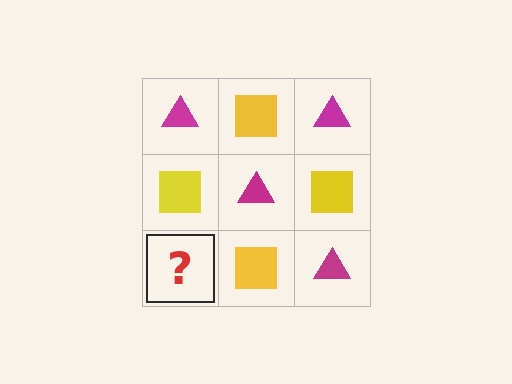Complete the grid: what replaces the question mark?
The question mark should be replaced with a magenta triangle.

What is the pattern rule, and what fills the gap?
The rule is that it alternates magenta triangle and yellow square in a checkerboard pattern. The gap should be filled with a magenta triangle.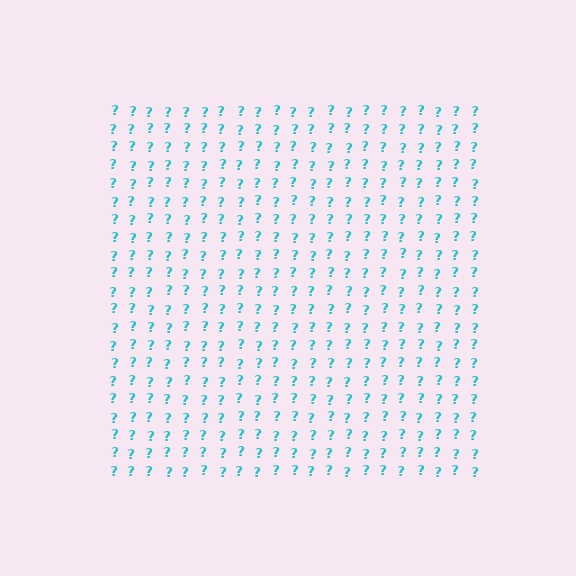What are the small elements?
The small elements are question marks.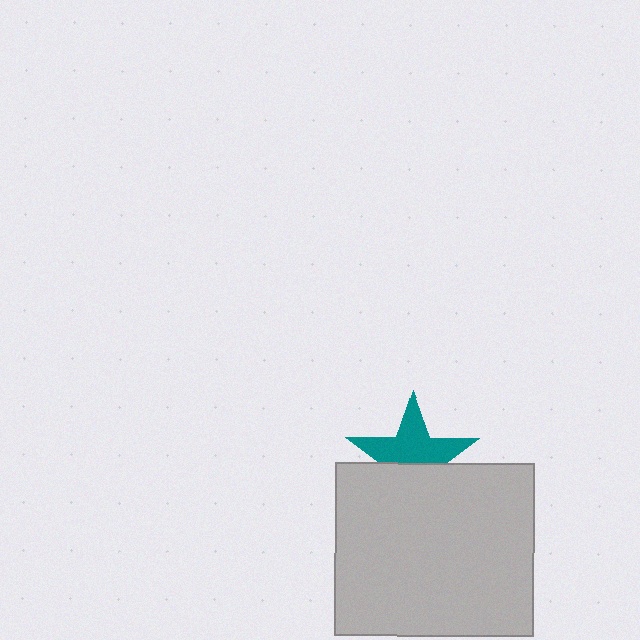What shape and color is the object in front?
The object in front is a light gray rectangle.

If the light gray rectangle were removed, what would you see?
You would see the complete teal star.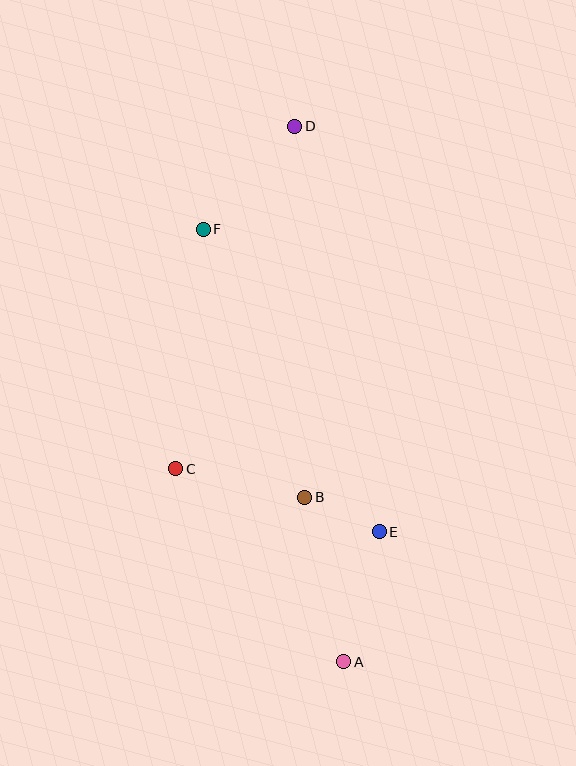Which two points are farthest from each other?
Points A and D are farthest from each other.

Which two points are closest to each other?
Points B and E are closest to each other.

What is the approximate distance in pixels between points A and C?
The distance between A and C is approximately 256 pixels.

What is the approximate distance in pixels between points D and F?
The distance between D and F is approximately 138 pixels.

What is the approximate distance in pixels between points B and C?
The distance between B and C is approximately 132 pixels.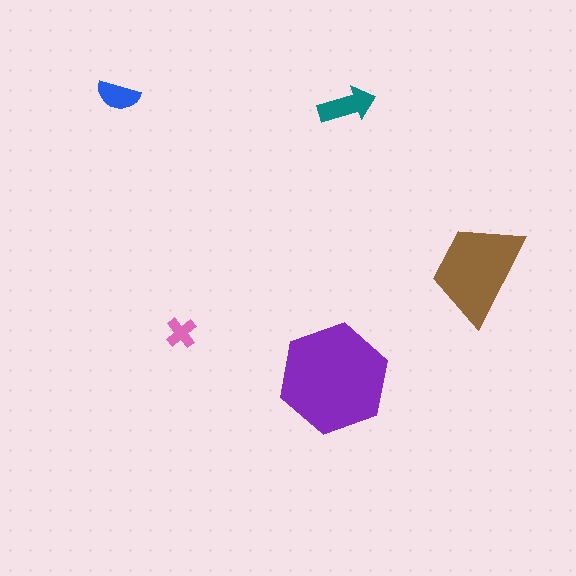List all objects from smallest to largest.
The pink cross, the blue semicircle, the teal arrow, the brown trapezoid, the purple hexagon.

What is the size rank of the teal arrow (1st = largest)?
3rd.